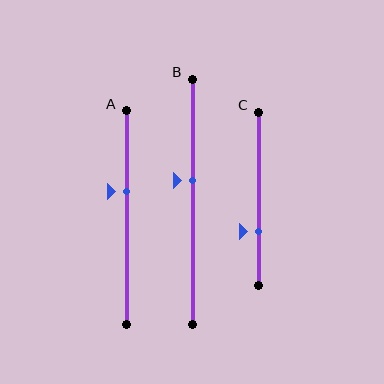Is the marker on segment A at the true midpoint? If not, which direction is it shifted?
No, the marker on segment A is shifted upward by about 12% of the segment length.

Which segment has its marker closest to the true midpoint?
Segment B has its marker closest to the true midpoint.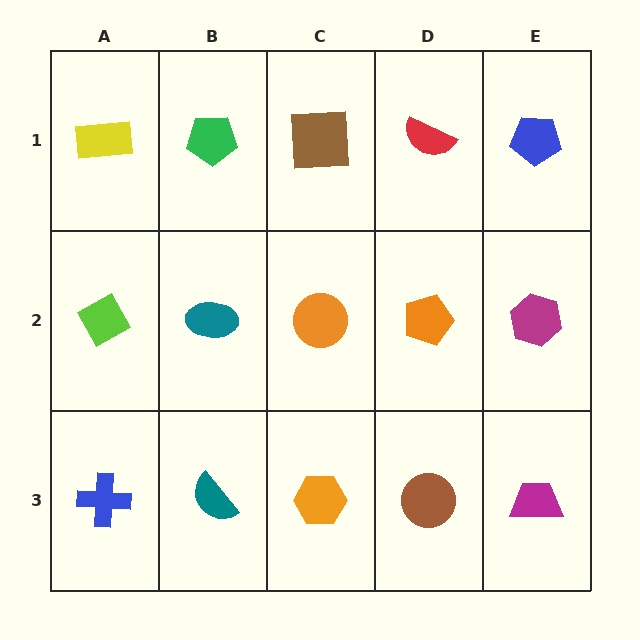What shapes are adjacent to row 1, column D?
An orange pentagon (row 2, column D), a brown square (row 1, column C), a blue pentagon (row 1, column E).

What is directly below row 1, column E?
A magenta hexagon.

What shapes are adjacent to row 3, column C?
An orange circle (row 2, column C), a teal semicircle (row 3, column B), a brown circle (row 3, column D).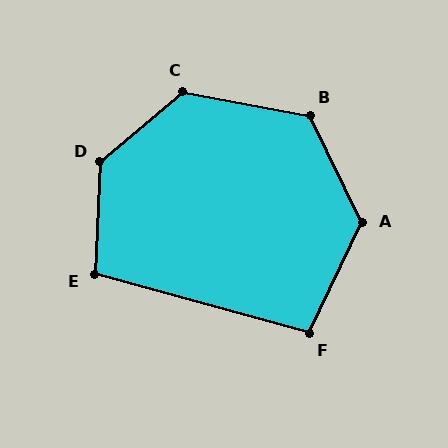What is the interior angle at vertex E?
Approximately 103 degrees (obtuse).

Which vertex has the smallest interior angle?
F, at approximately 100 degrees.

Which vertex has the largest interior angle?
D, at approximately 133 degrees.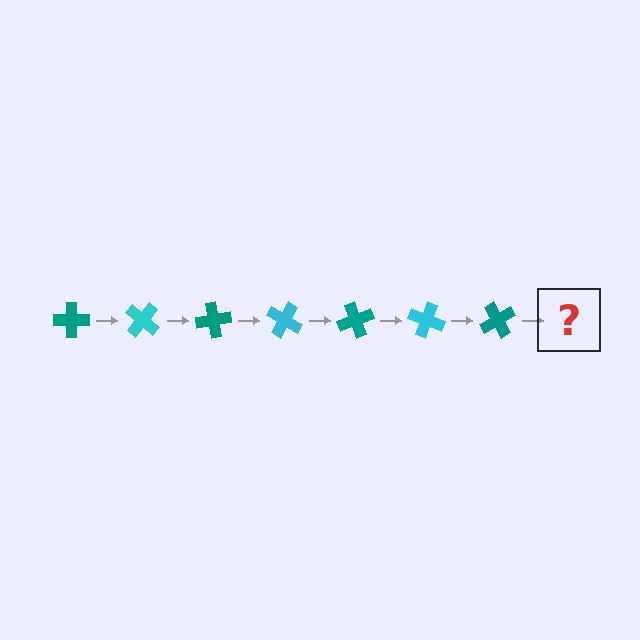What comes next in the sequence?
The next element should be a cyan cross, rotated 280 degrees from the start.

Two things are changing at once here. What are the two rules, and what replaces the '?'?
The two rules are that it rotates 40 degrees each step and the color cycles through teal and cyan. The '?' should be a cyan cross, rotated 280 degrees from the start.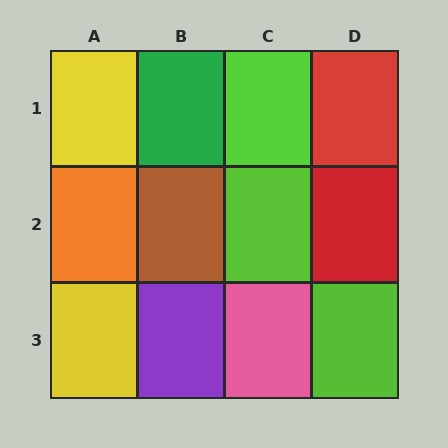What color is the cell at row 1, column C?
Lime.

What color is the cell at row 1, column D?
Red.